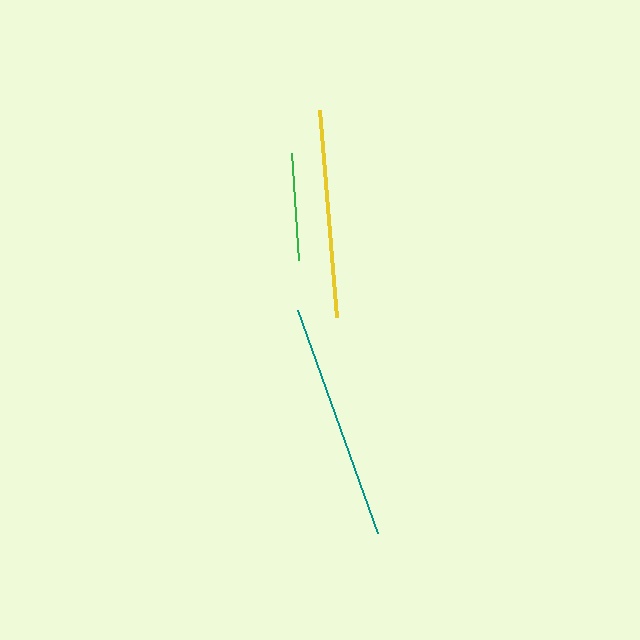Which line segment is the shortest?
The green line is the shortest at approximately 107 pixels.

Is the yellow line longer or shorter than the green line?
The yellow line is longer than the green line.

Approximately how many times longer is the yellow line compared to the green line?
The yellow line is approximately 1.9 times the length of the green line.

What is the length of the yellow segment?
The yellow segment is approximately 208 pixels long.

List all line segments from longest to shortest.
From longest to shortest: teal, yellow, green.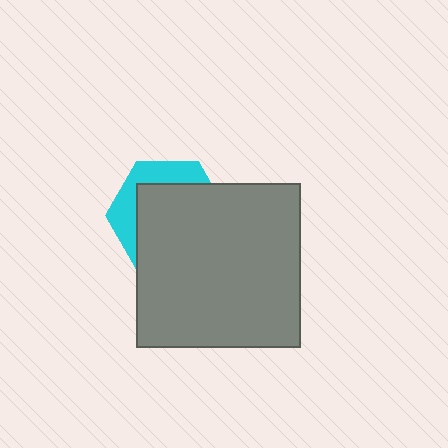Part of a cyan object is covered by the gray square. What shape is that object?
It is a hexagon.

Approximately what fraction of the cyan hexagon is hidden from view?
Roughly 69% of the cyan hexagon is hidden behind the gray square.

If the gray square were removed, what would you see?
You would see the complete cyan hexagon.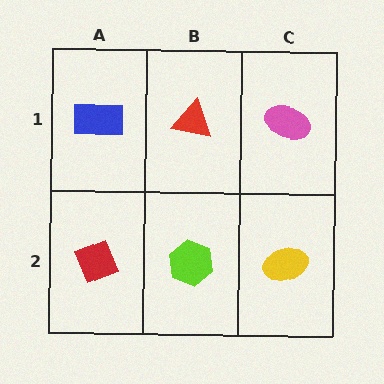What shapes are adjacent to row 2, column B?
A red triangle (row 1, column B), a red diamond (row 2, column A), a yellow ellipse (row 2, column C).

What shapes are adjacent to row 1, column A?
A red diamond (row 2, column A), a red triangle (row 1, column B).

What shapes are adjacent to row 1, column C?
A yellow ellipse (row 2, column C), a red triangle (row 1, column B).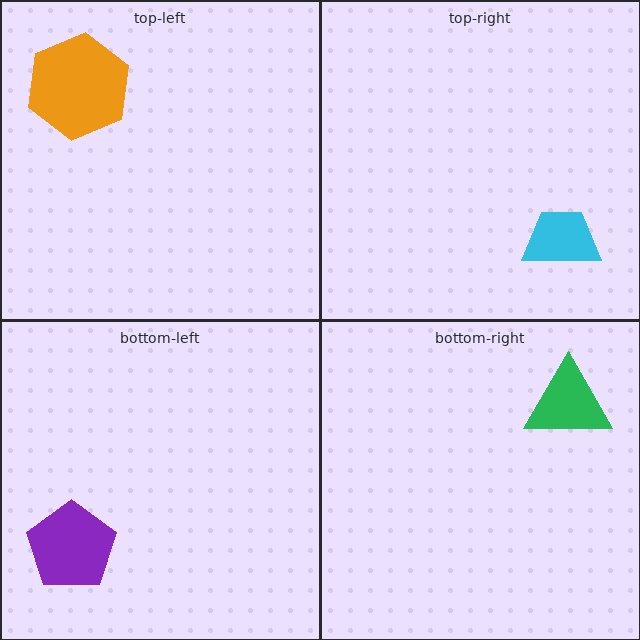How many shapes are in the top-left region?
1.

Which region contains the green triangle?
The bottom-right region.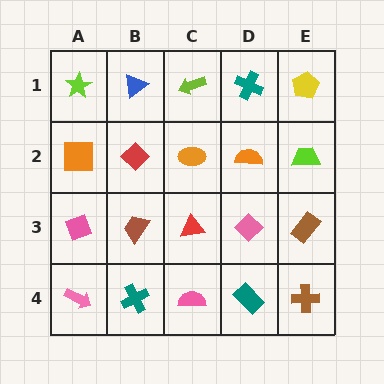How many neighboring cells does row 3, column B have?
4.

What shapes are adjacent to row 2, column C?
A lime arrow (row 1, column C), a red triangle (row 3, column C), a red diamond (row 2, column B), an orange semicircle (row 2, column D).